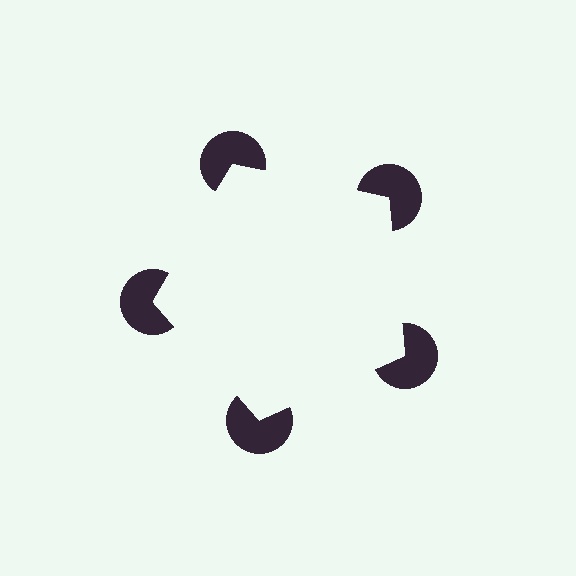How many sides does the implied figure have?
5 sides.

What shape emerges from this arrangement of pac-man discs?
An illusory pentagon — its edges are inferred from the aligned wedge cuts in the pac-man discs, not physically drawn.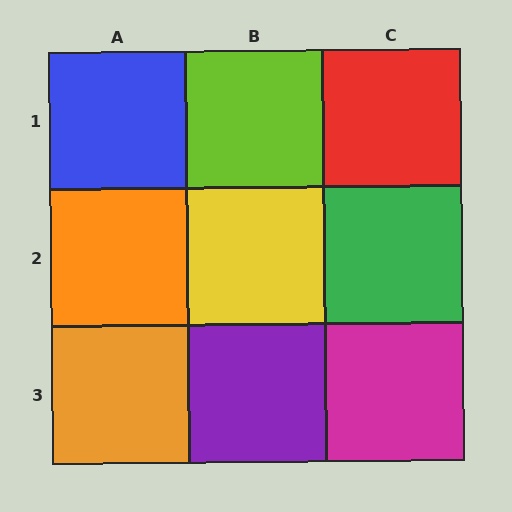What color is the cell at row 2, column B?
Yellow.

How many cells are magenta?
1 cell is magenta.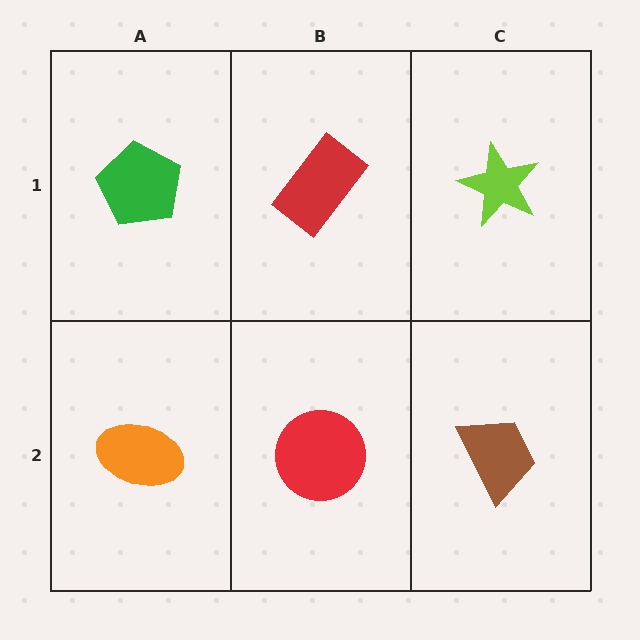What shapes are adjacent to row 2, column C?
A lime star (row 1, column C), a red circle (row 2, column B).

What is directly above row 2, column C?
A lime star.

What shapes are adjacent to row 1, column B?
A red circle (row 2, column B), a green pentagon (row 1, column A), a lime star (row 1, column C).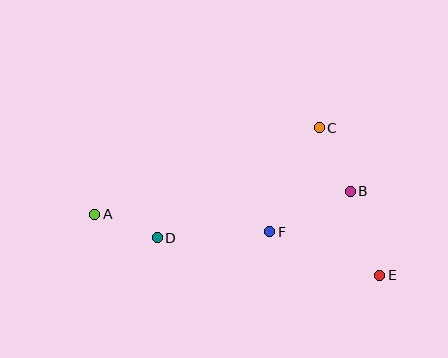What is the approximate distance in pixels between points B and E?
The distance between B and E is approximately 89 pixels.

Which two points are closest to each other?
Points A and D are closest to each other.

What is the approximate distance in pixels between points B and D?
The distance between B and D is approximately 199 pixels.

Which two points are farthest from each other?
Points A and E are farthest from each other.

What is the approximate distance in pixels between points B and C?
The distance between B and C is approximately 71 pixels.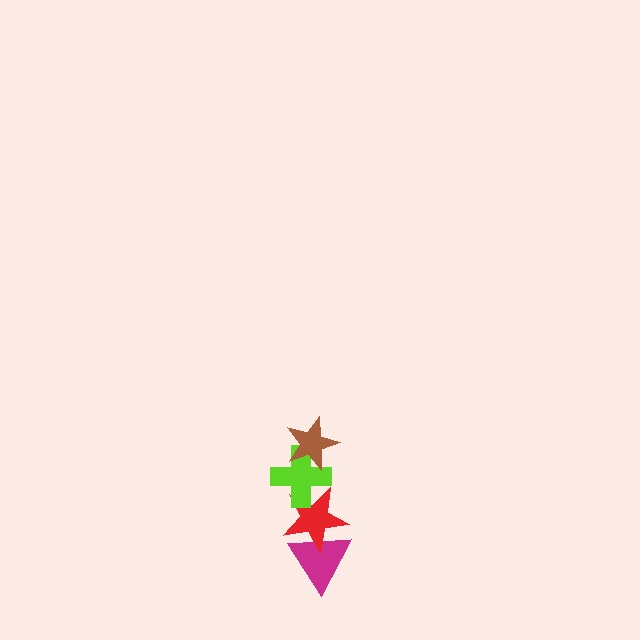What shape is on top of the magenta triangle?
The red star is on top of the magenta triangle.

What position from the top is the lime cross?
The lime cross is 2nd from the top.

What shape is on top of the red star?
The lime cross is on top of the red star.